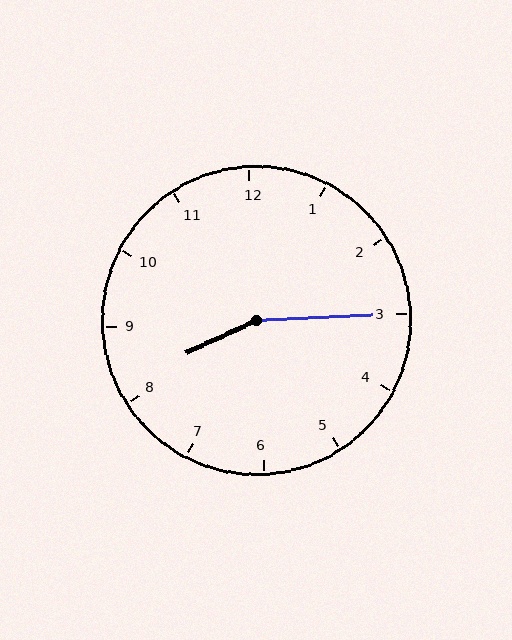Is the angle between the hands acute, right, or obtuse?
It is obtuse.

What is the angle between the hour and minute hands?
Approximately 158 degrees.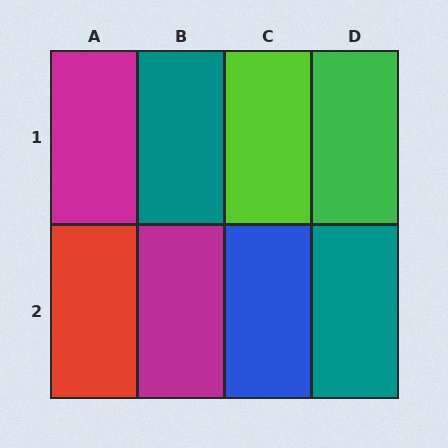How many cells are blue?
1 cell is blue.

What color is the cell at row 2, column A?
Red.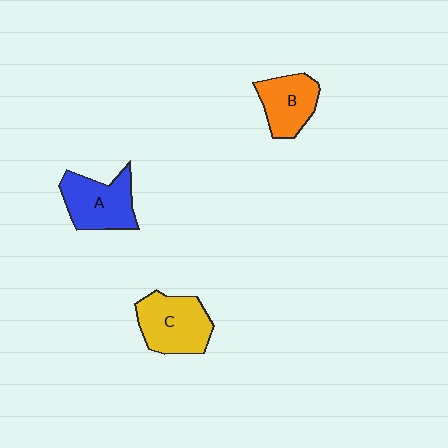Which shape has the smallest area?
Shape B (orange).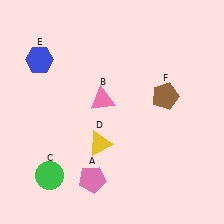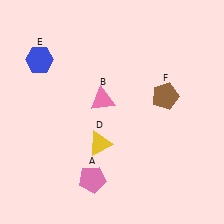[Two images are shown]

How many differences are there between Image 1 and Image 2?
There is 1 difference between the two images.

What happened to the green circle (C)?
The green circle (C) was removed in Image 2. It was in the bottom-left area of Image 1.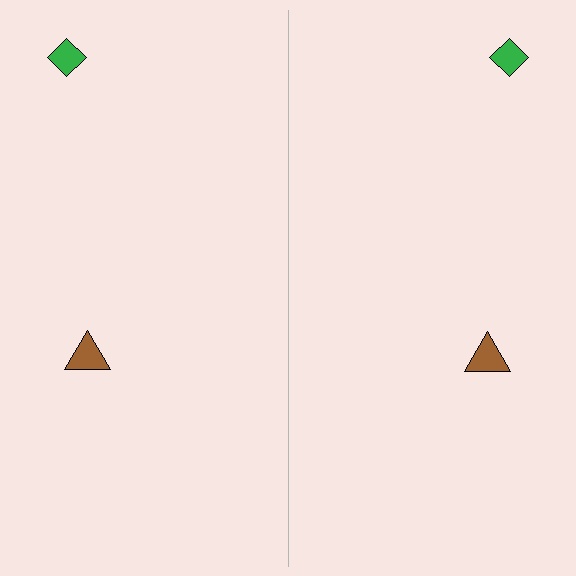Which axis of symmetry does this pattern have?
The pattern has a vertical axis of symmetry running through the center of the image.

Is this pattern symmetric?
Yes, this pattern has bilateral (reflection) symmetry.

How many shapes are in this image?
There are 4 shapes in this image.